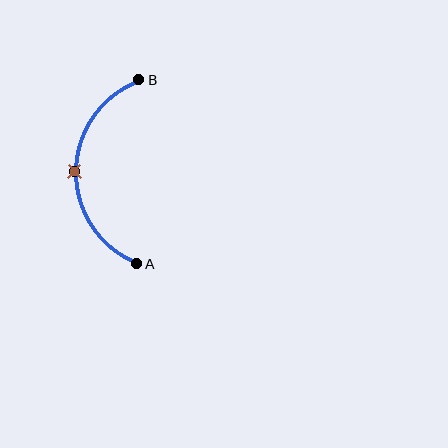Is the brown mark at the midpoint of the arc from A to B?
Yes. The brown mark lies on the arc at equal arc-length from both A and B — it is the arc midpoint.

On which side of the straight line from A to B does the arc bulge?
The arc bulges to the left of the straight line connecting A and B.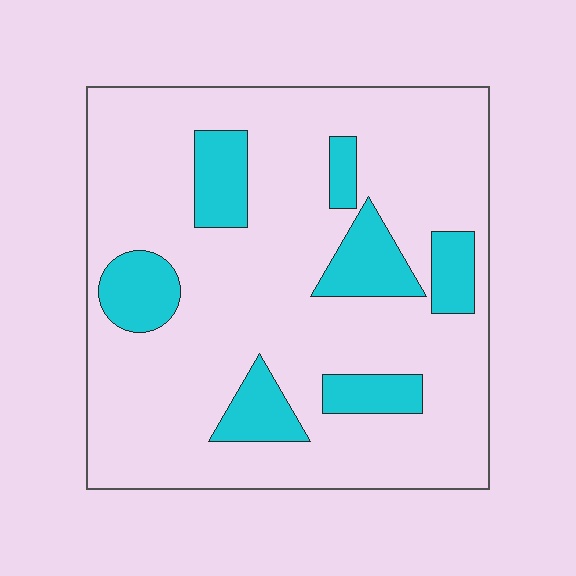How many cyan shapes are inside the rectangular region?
7.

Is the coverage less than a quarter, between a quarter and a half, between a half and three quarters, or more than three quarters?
Less than a quarter.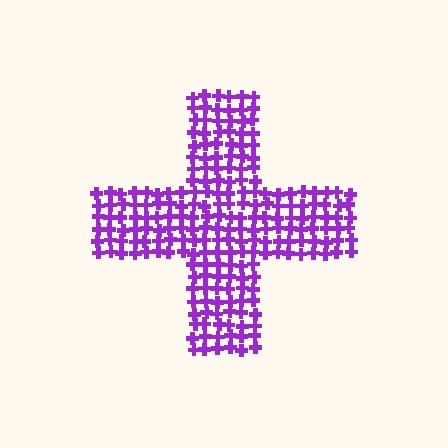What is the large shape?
The large shape is a cross.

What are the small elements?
The small elements are crosses.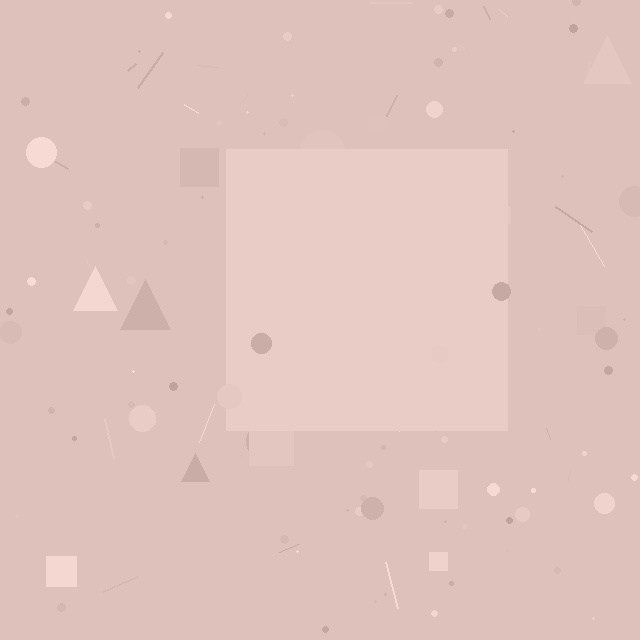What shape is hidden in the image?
A square is hidden in the image.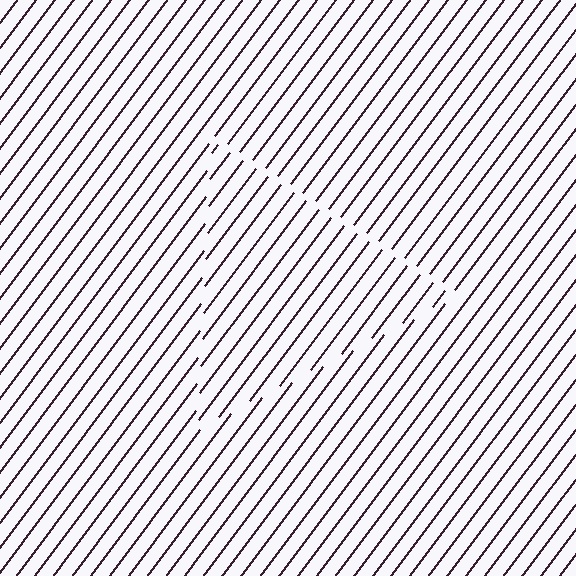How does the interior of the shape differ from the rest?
The interior of the shape contains the same grating, shifted by half a period — the contour is defined by the phase discontinuity where line-ends from the inner and outer gratings abut.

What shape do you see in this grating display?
An illusory triangle. The interior of the shape contains the same grating, shifted by half a period — the contour is defined by the phase discontinuity where line-ends from the inner and outer gratings abut.